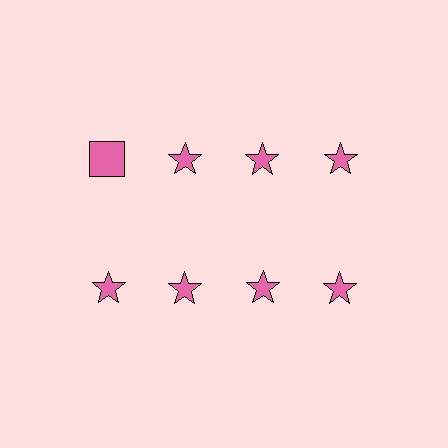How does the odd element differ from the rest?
It has a different shape: square instead of star.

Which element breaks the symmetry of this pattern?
The pink square in the top row, leftmost column breaks the symmetry. All other shapes are pink stars.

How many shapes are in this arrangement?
There are 8 shapes arranged in a grid pattern.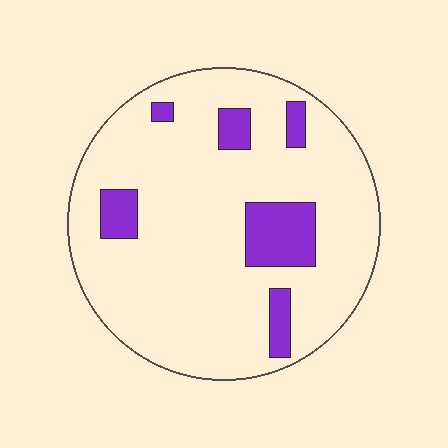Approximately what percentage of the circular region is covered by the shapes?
Approximately 15%.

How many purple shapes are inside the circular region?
6.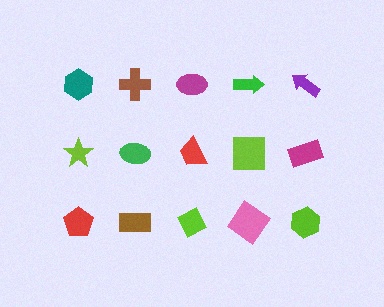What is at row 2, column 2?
A green ellipse.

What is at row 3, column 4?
A pink diamond.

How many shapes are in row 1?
5 shapes.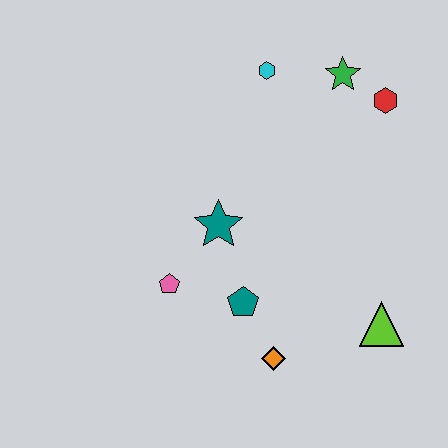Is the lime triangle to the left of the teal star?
No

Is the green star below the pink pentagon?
No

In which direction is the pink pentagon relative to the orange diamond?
The pink pentagon is to the left of the orange diamond.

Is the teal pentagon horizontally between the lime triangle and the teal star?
Yes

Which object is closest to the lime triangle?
The orange diamond is closest to the lime triangle.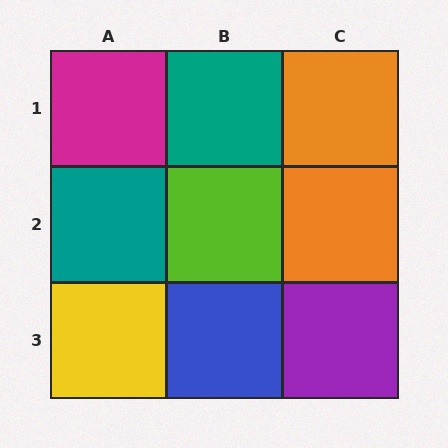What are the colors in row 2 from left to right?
Teal, lime, orange.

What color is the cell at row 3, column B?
Blue.